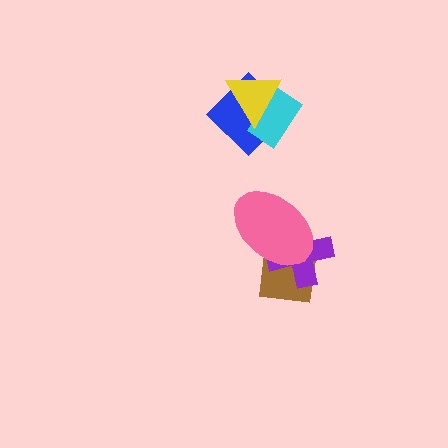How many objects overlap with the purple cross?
2 objects overlap with the purple cross.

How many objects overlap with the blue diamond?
2 objects overlap with the blue diamond.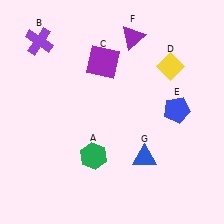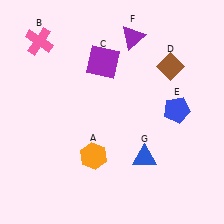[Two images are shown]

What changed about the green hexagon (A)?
In Image 1, A is green. In Image 2, it changed to orange.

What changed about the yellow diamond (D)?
In Image 1, D is yellow. In Image 2, it changed to brown.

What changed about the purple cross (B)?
In Image 1, B is purple. In Image 2, it changed to pink.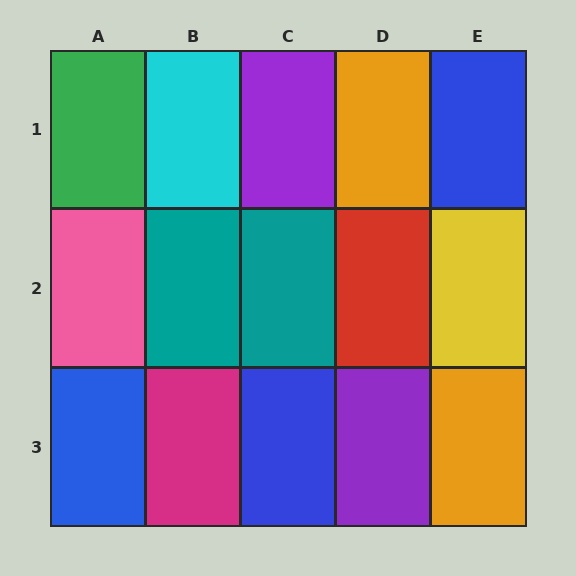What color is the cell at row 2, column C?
Teal.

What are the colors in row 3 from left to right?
Blue, magenta, blue, purple, orange.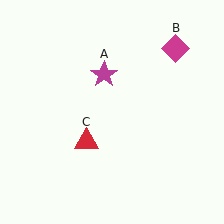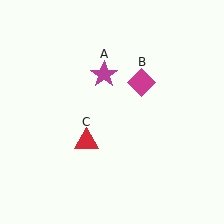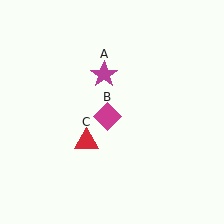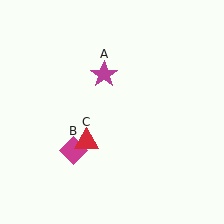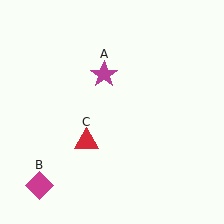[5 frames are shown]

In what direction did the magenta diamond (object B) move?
The magenta diamond (object B) moved down and to the left.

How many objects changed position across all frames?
1 object changed position: magenta diamond (object B).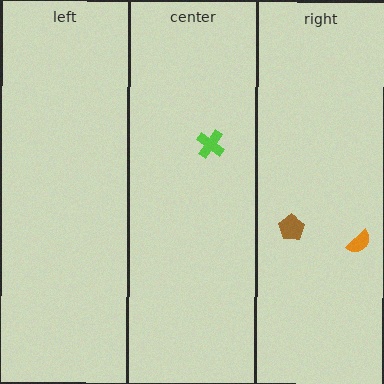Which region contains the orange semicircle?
The right region.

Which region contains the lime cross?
The center region.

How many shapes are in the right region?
2.